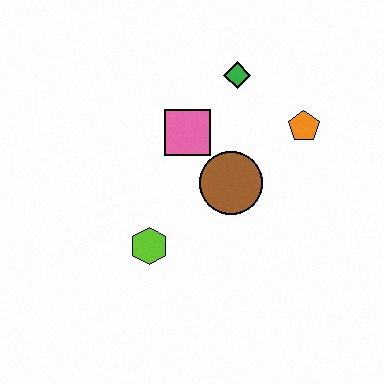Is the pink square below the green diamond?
Yes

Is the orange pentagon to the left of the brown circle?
No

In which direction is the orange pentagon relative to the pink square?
The orange pentagon is to the right of the pink square.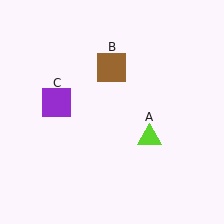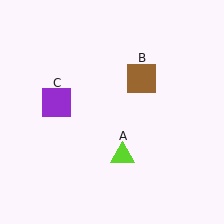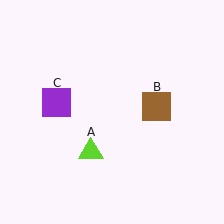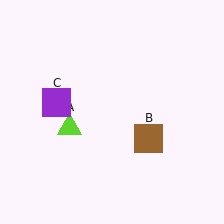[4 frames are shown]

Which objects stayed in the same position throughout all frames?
Purple square (object C) remained stationary.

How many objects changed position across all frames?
2 objects changed position: lime triangle (object A), brown square (object B).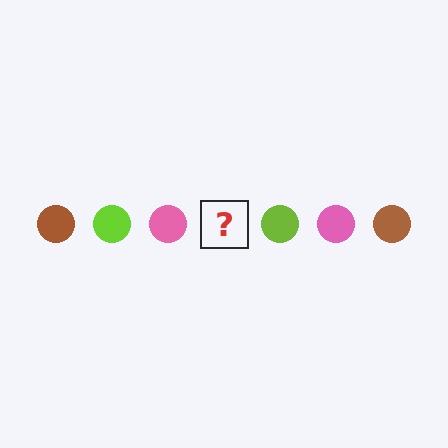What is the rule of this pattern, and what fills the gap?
The rule is that the pattern cycles through brown, lime, pink circles. The gap should be filled with a brown circle.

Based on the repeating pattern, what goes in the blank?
The blank should be a brown circle.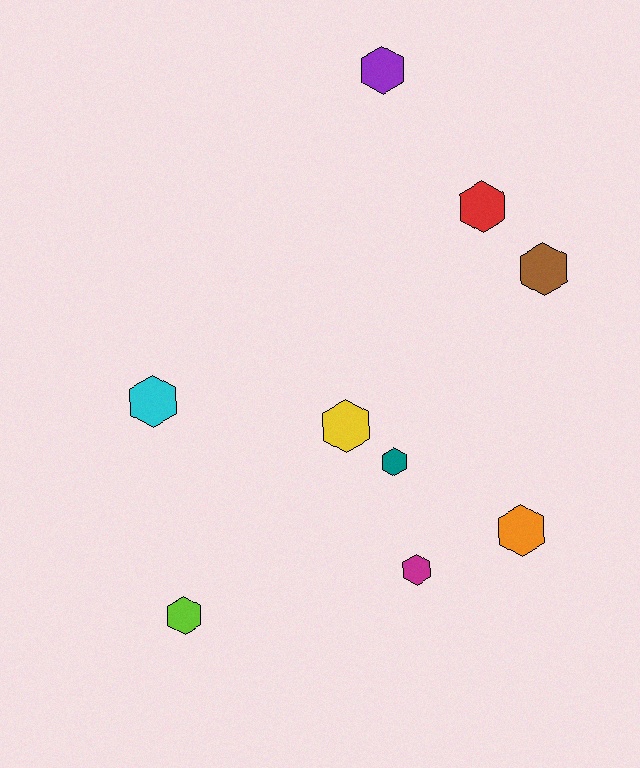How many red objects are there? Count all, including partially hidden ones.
There is 1 red object.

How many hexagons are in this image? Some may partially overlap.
There are 9 hexagons.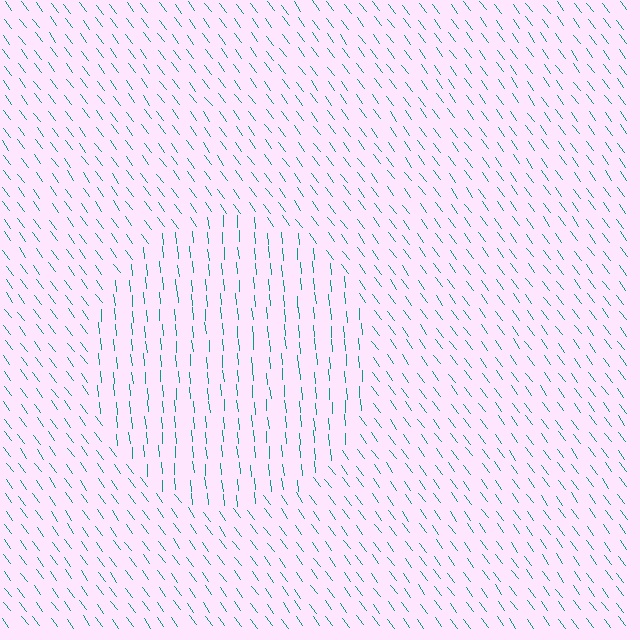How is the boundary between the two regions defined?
The boundary is defined purely by a change in line orientation (approximately 31 degrees difference). All lines are the same color and thickness.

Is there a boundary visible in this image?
Yes, there is a texture boundary formed by a change in line orientation.